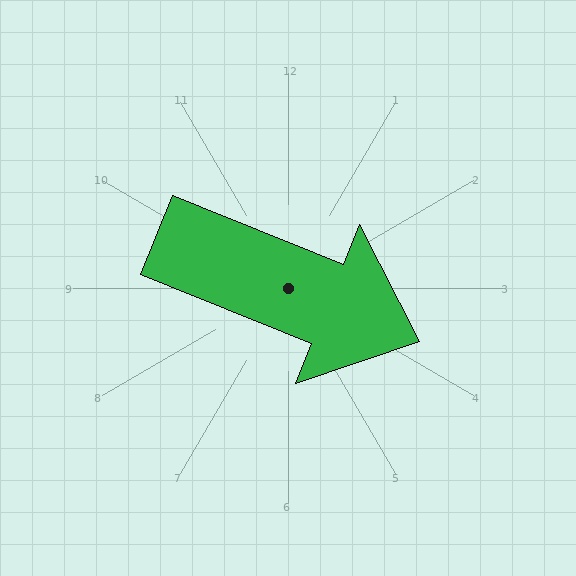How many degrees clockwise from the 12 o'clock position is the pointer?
Approximately 112 degrees.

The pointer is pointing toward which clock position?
Roughly 4 o'clock.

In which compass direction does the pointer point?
East.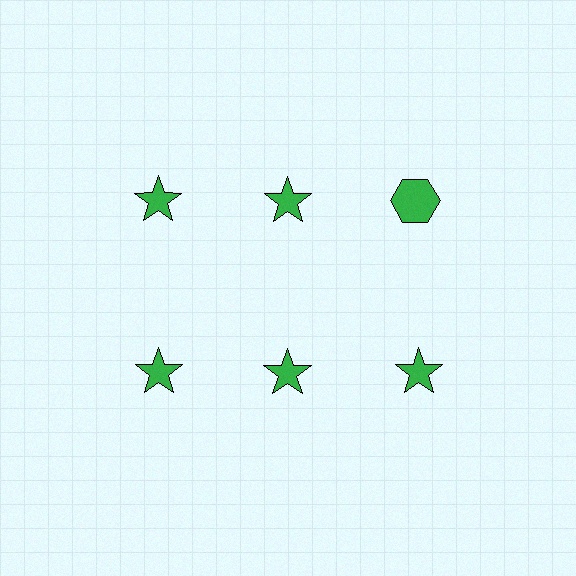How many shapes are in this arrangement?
There are 6 shapes arranged in a grid pattern.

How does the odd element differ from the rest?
It has a different shape: hexagon instead of star.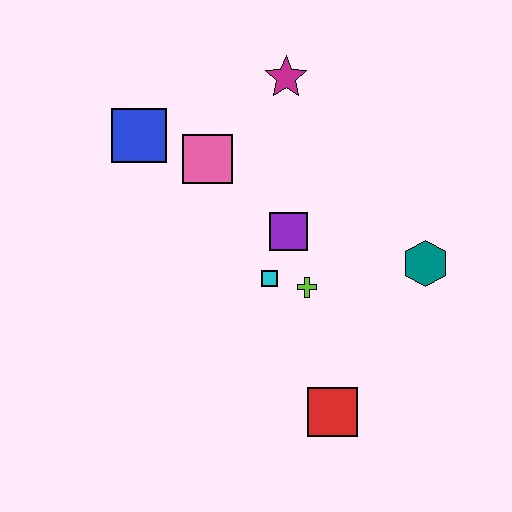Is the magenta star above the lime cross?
Yes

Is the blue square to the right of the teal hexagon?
No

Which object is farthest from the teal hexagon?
The blue square is farthest from the teal hexagon.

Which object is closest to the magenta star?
The pink square is closest to the magenta star.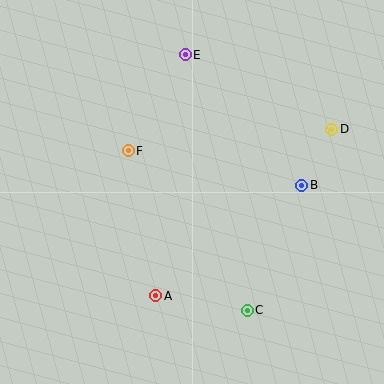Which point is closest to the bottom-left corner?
Point A is closest to the bottom-left corner.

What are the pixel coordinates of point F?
Point F is at (128, 151).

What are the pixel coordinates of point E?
Point E is at (185, 55).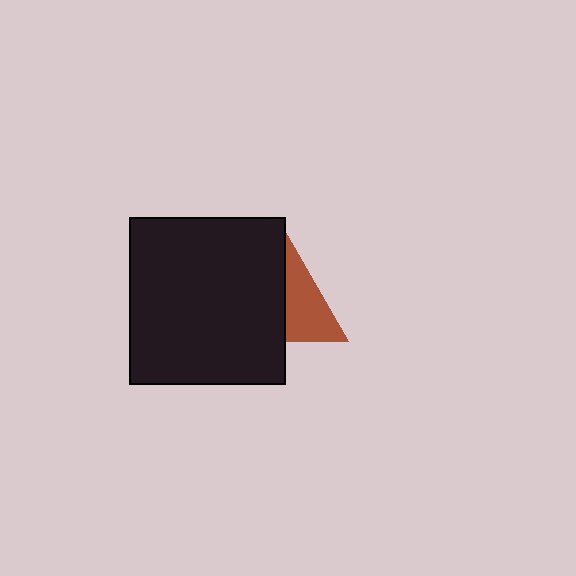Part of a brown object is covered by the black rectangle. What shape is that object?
It is a triangle.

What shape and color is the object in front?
The object in front is a black rectangle.